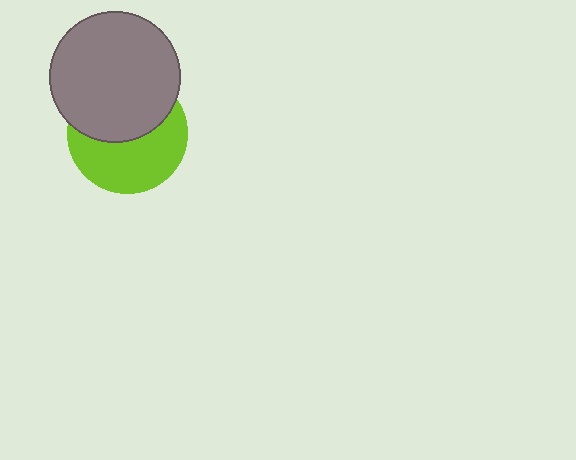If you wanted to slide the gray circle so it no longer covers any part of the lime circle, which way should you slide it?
Slide it up — that is the most direct way to separate the two shapes.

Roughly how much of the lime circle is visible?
About half of it is visible (roughly 52%).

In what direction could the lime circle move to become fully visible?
The lime circle could move down. That would shift it out from behind the gray circle entirely.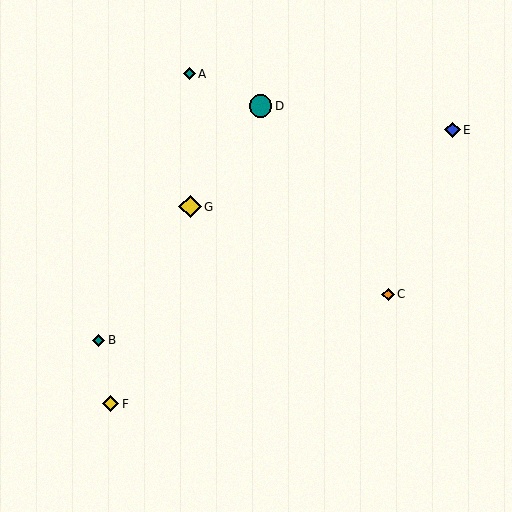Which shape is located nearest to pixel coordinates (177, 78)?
The teal diamond (labeled A) at (189, 74) is nearest to that location.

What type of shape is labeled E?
Shape E is a blue diamond.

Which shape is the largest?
The teal circle (labeled D) is the largest.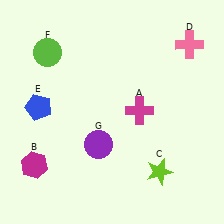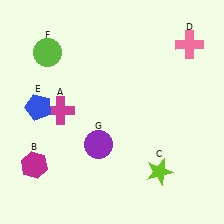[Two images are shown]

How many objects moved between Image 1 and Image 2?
1 object moved between the two images.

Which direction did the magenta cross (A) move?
The magenta cross (A) moved left.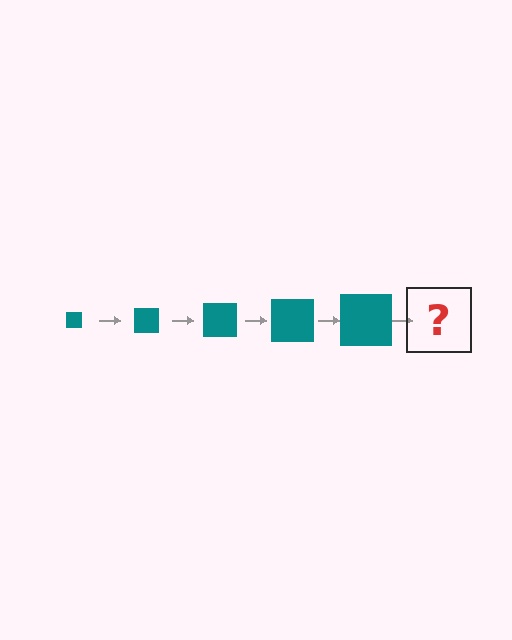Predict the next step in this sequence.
The next step is a teal square, larger than the previous one.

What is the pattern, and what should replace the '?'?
The pattern is that the square gets progressively larger each step. The '?' should be a teal square, larger than the previous one.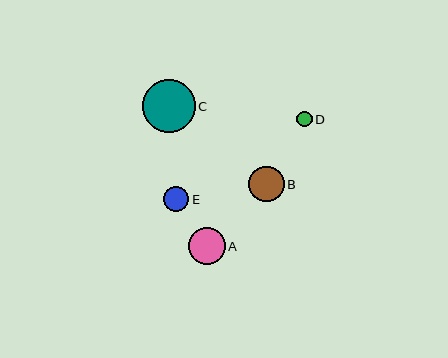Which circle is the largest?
Circle C is the largest with a size of approximately 53 pixels.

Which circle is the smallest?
Circle D is the smallest with a size of approximately 15 pixels.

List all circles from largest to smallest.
From largest to smallest: C, A, B, E, D.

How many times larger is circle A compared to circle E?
Circle A is approximately 1.5 times the size of circle E.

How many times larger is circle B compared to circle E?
Circle B is approximately 1.4 times the size of circle E.